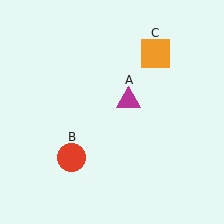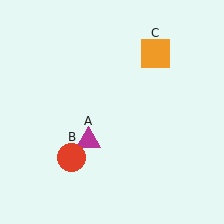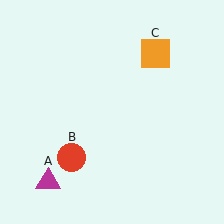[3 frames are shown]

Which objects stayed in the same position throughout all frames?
Red circle (object B) and orange square (object C) remained stationary.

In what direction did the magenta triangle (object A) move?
The magenta triangle (object A) moved down and to the left.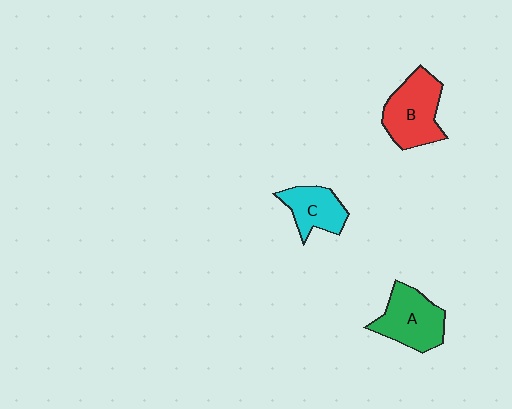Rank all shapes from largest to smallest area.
From largest to smallest: B (red), A (green), C (cyan).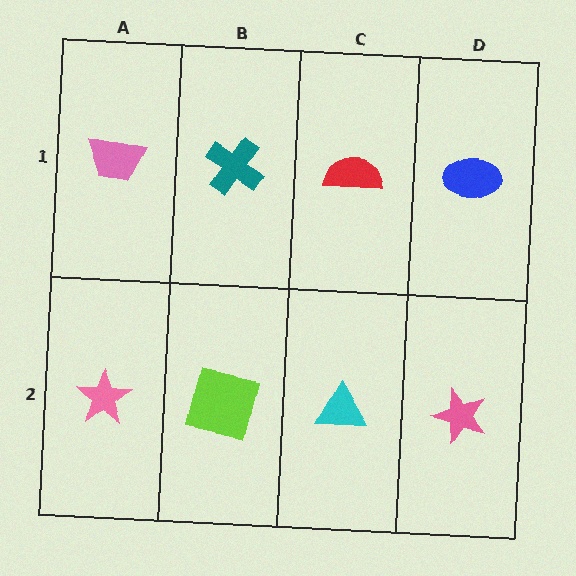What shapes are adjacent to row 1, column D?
A pink star (row 2, column D), a red semicircle (row 1, column C).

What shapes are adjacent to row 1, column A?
A pink star (row 2, column A), a teal cross (row 1, column B).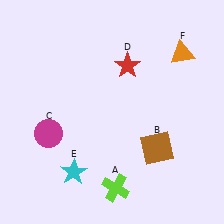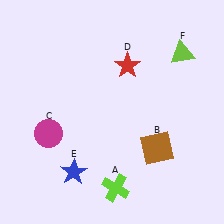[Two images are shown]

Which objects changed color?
E changed from cyan to blue. F changed from orange to lime.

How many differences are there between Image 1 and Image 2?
There are 2 differences between the two images.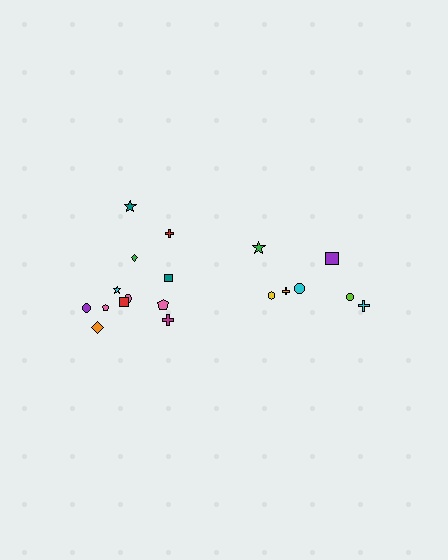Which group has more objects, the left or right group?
The left group.